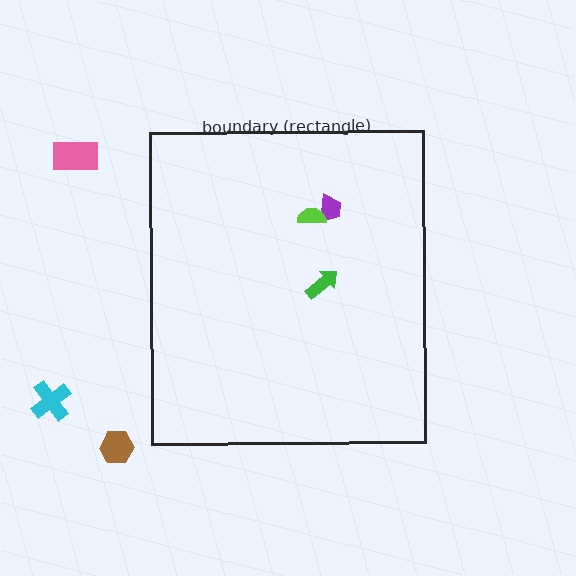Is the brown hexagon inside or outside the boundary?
Outside.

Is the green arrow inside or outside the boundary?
Inside.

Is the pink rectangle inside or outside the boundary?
Outside.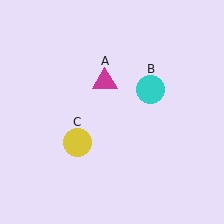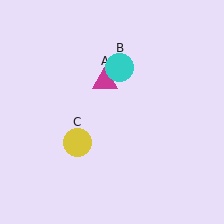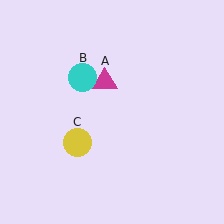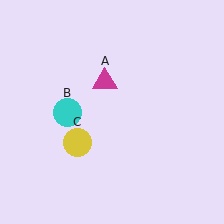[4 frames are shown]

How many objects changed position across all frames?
1 object changed position: cyan circle (object B).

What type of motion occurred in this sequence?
The cyan circle (object B) rotated counterclockwise around the center of the scene.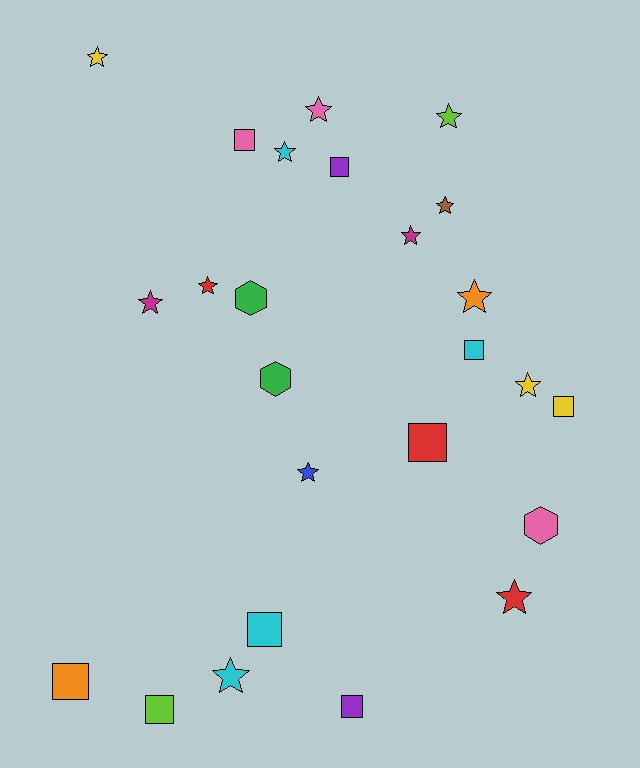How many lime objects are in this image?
There are 2 lime objects.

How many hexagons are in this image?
There are 3 hexagons.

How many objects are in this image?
There are 25 objects.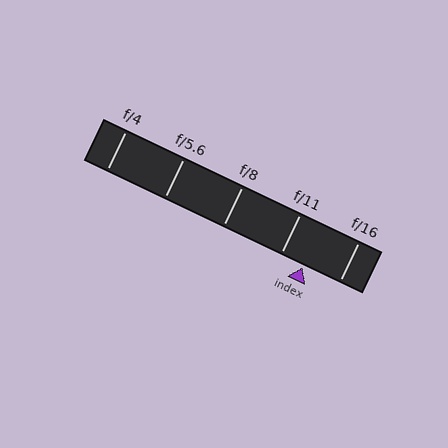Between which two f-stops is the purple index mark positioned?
The index mark is between f/11 and f/16.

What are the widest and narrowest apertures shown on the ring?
The widest aperture shown is f/4 and the narrowest is f/16.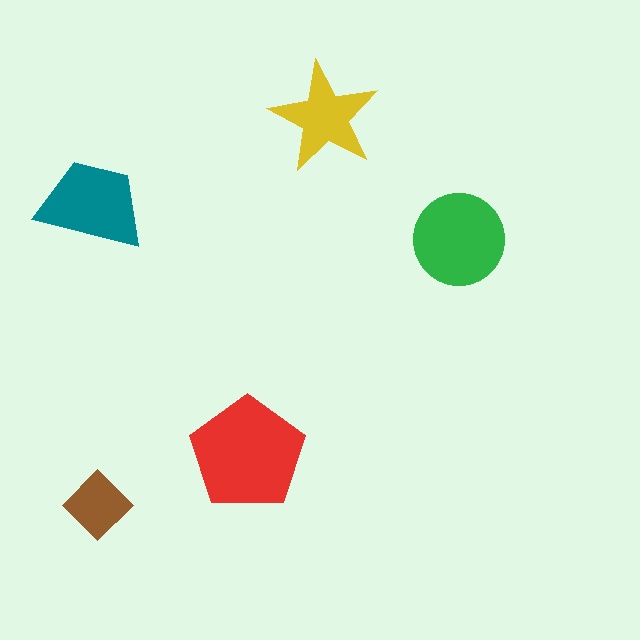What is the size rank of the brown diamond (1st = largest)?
5th.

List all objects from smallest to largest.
The brown diamond, the yellow star, the teal trapezoid, the green circle, the red pentagon.